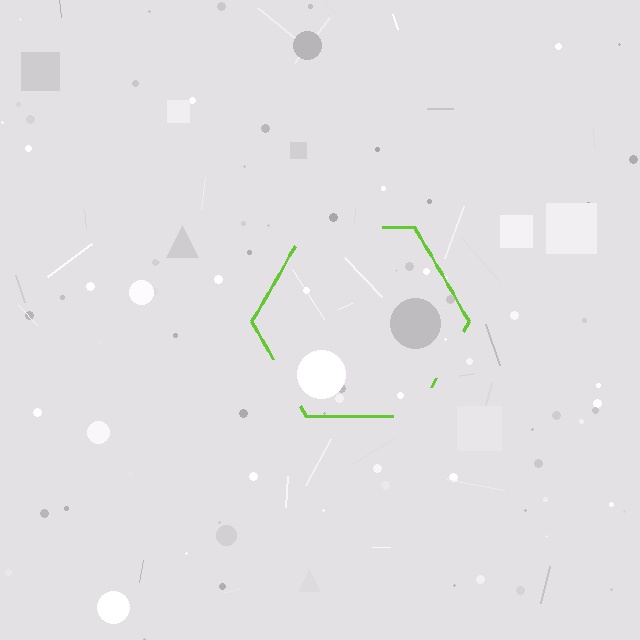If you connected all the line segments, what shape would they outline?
They would outline a hexagon.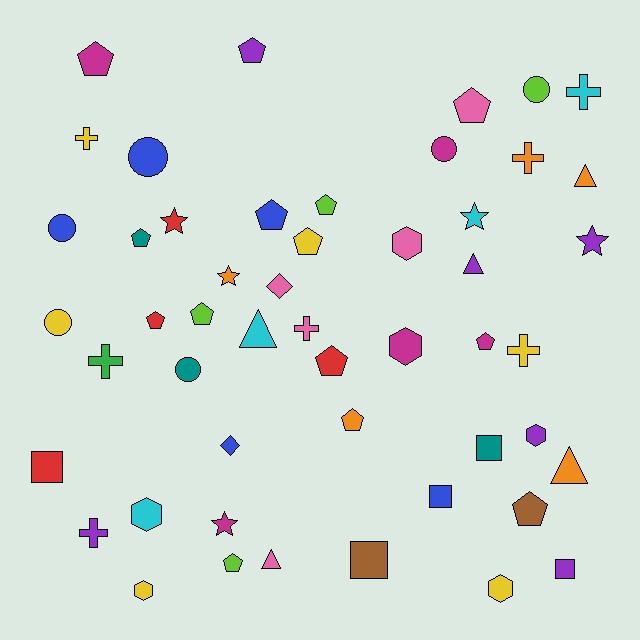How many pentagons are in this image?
There are 14 pentagons.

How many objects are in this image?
There are 50 objects.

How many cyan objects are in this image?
There are 4 cyan objects.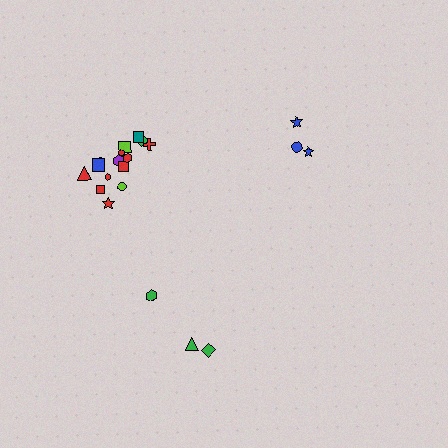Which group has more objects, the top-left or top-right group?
The top-left group.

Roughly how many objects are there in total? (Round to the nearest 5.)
Roughly 20 objects in total.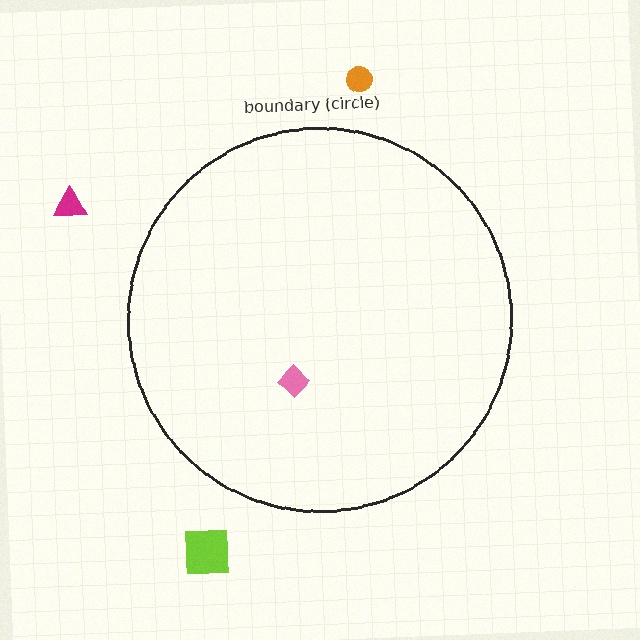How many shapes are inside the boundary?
1 inside, 3 outside.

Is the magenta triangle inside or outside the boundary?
Outside.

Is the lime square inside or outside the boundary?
Outside.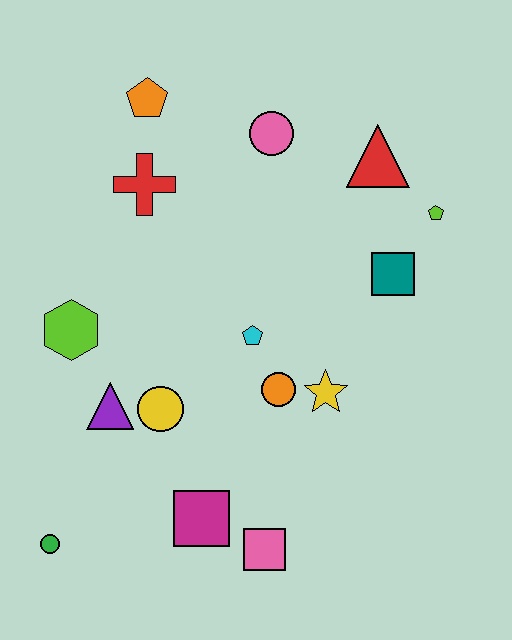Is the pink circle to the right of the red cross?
Yes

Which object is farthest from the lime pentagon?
The green circle is farthest from the lime pentagon.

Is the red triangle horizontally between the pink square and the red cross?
No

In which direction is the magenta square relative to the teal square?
The magenta square is below the teal square.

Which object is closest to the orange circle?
The yellow star is closest to the orange circle.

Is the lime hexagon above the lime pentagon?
No